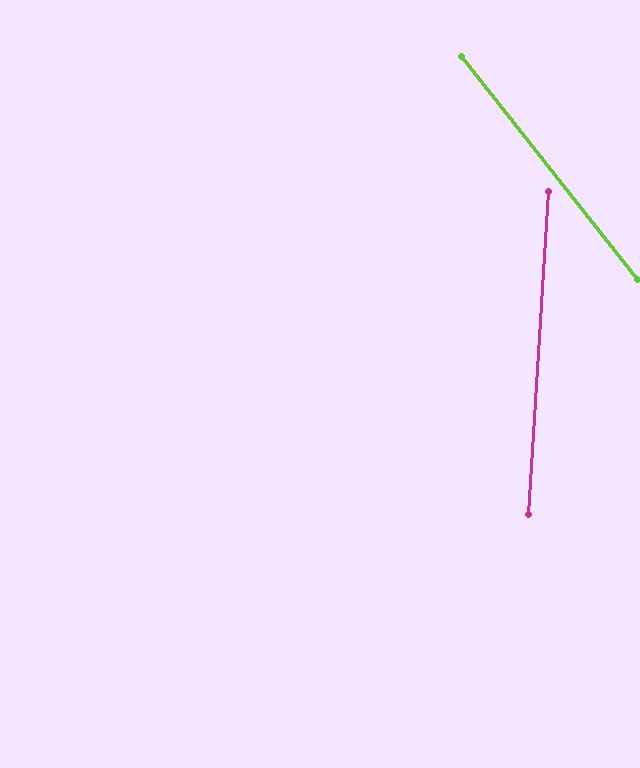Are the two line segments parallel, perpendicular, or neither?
Neither parallel nor perpendicular — they differ by about 42°.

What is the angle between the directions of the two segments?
Approximately 42 degrees.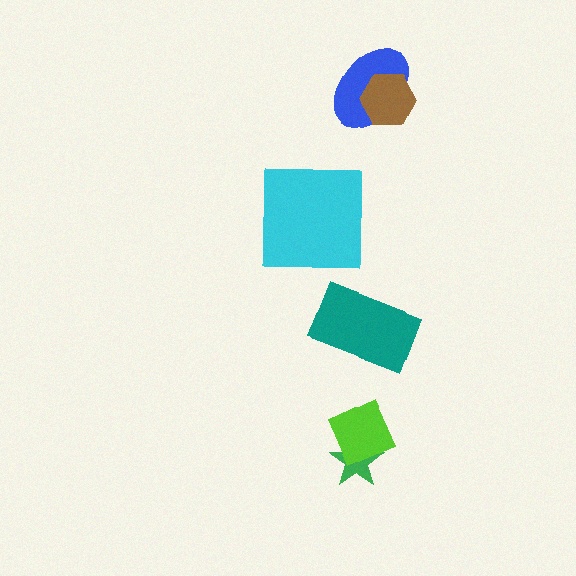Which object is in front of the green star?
The lime square is in front of the green star.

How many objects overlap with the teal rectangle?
0 objects overlap with the teal rectangle.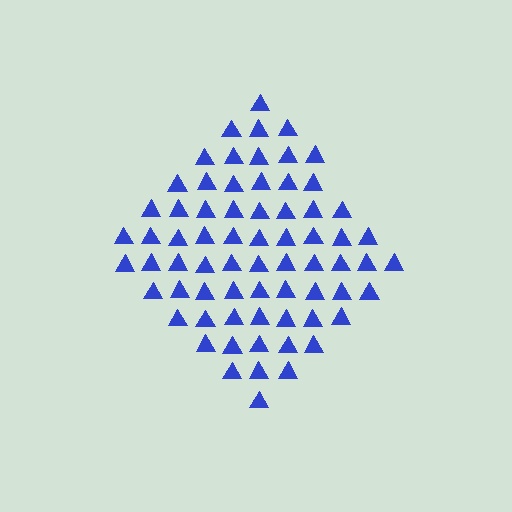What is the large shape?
The large shape is a diamond.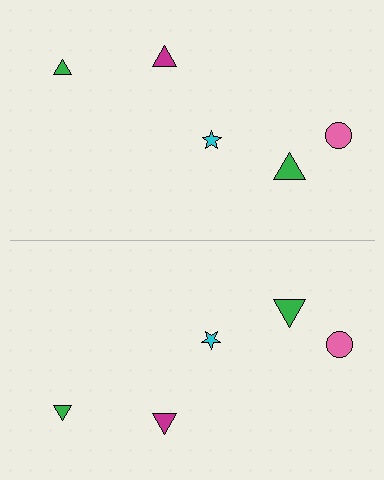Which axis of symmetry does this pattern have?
The pattern has a horizontal axis of symmetry running through the center of the image.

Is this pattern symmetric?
Yes, this pattern has bilateral (reflection) symmetry.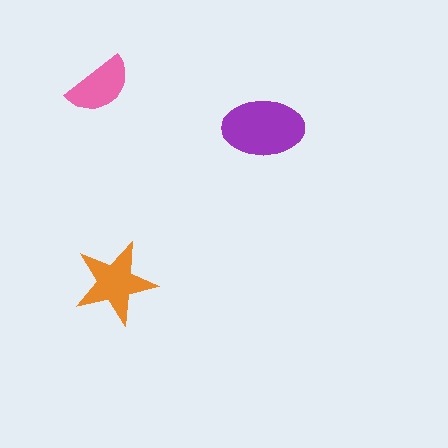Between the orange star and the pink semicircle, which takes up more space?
The orange star.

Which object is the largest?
The purple ellipse.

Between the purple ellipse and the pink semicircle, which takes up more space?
The purple ellipse.